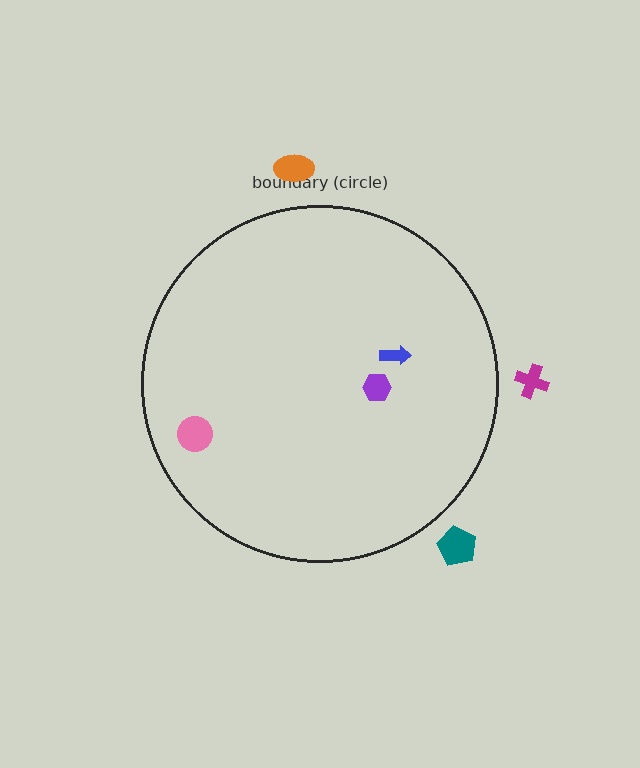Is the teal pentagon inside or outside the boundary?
Outside.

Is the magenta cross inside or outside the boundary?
Outside.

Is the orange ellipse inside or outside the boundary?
Outside.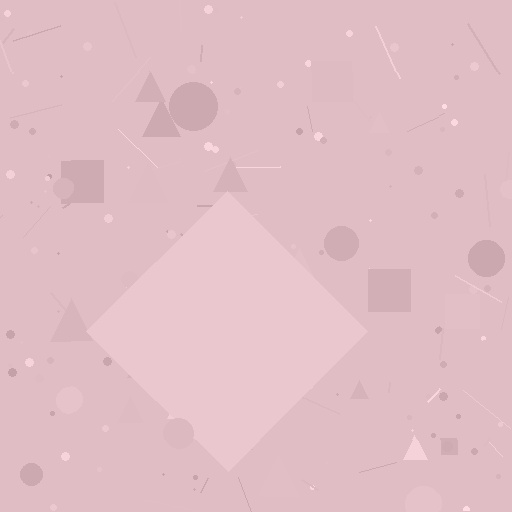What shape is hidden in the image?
A diamond is hidden in the image.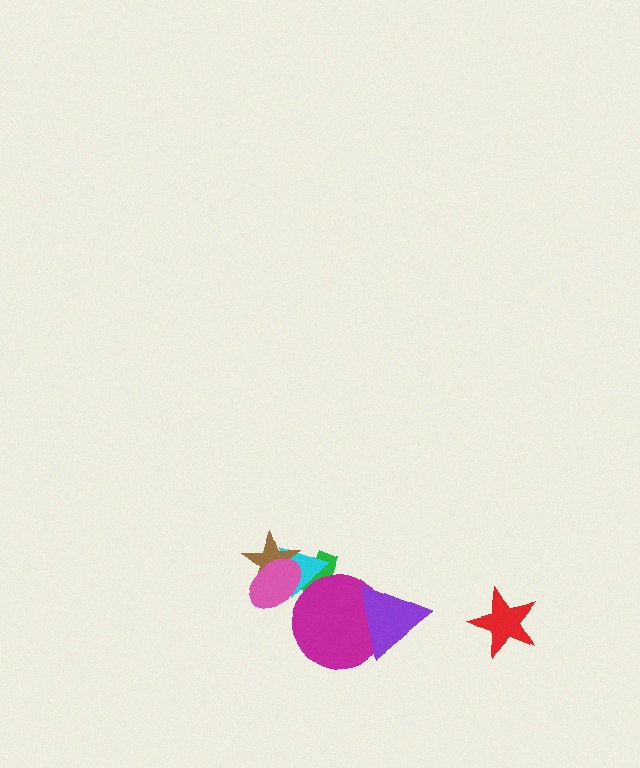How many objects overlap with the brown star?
3 objects overlap with the brown star.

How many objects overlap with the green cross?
4 objects overlap with the green cross.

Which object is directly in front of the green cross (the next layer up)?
The cyan triangle is directly in front of the green cross.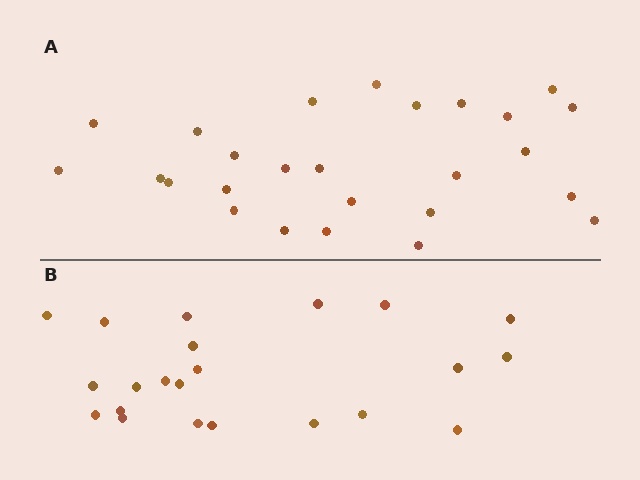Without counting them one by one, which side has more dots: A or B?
Region A (the top region) has more dots.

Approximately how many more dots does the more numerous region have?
Region A has about 4 more dots than region B.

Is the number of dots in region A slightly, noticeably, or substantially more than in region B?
Region A has only slightly more — the two regions are fairly close. The ratio is roughly 1.2 to 1.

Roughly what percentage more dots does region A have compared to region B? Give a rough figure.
About 20% more.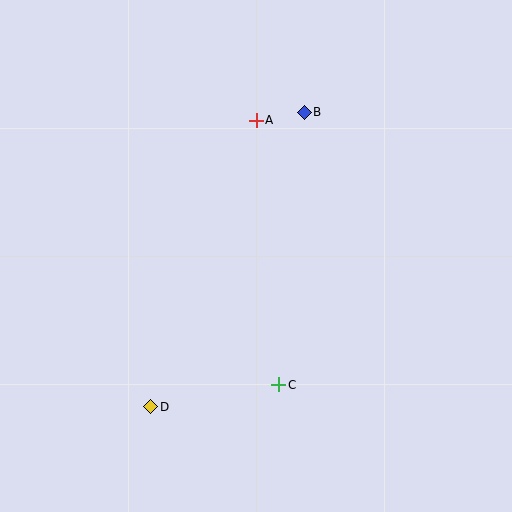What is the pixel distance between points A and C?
The distance between A and C is 266 pixels.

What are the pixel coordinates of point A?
Point A is at (256, 120).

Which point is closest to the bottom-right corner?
Point C is closest to the bottom-right corner.